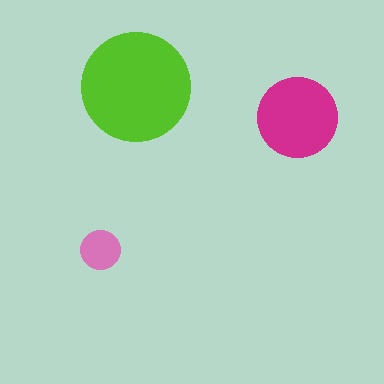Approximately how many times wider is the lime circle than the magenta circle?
About 1.5 times wider.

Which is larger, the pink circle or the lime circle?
The lime one.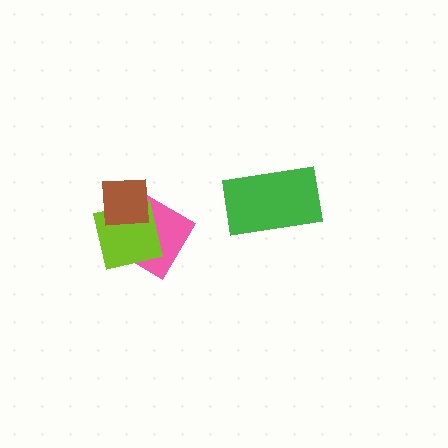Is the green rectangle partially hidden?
No, no other shape covers it.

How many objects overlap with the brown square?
2 objects overlap with the brown square.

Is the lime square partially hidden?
Yes, it is partially covered by another shape.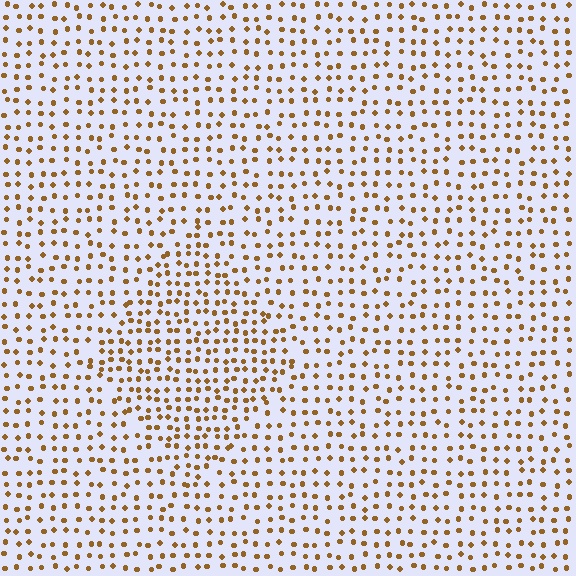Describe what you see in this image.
The image contains small brown elements arranged at two different densities. A diamond-shaped region is visible where the elements are more densely packed than the surrounding area.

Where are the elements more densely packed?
The elements are more densely packed inside the diamond boundary.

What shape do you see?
I see a diamond.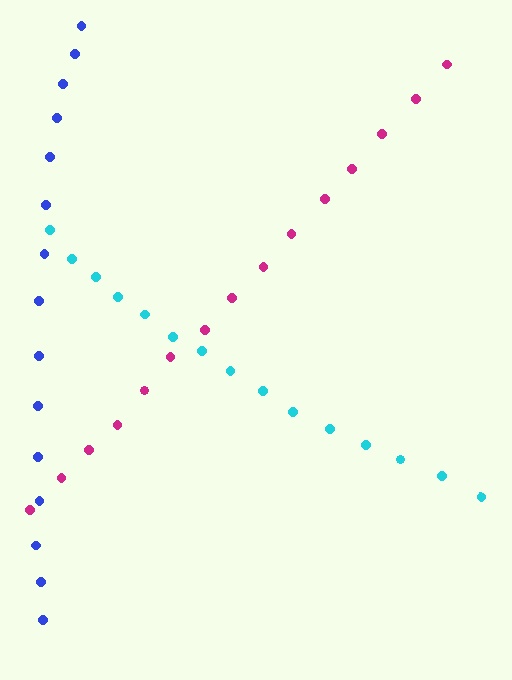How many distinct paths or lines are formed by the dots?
There are 3 distinct paths.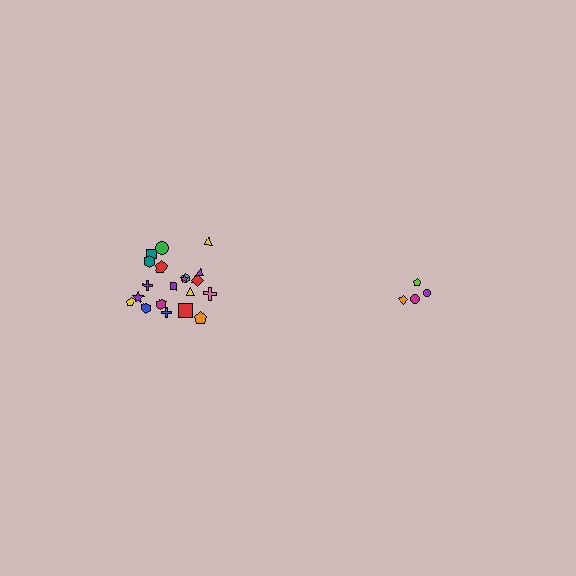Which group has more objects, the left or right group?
The left group.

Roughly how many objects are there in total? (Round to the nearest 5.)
Roughly 25 objects in total.